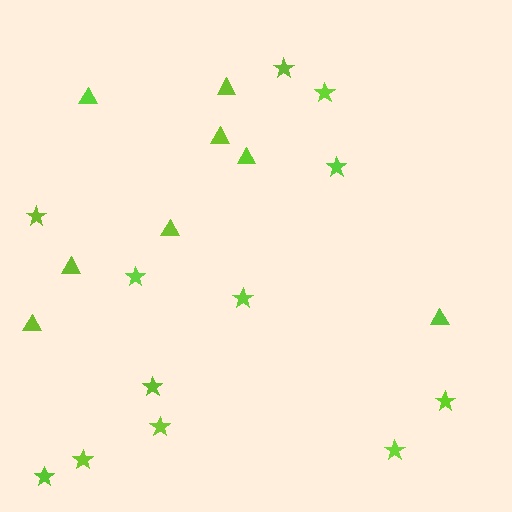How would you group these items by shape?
There are 2 groups: one group of triangles (8) and one group of stars (12).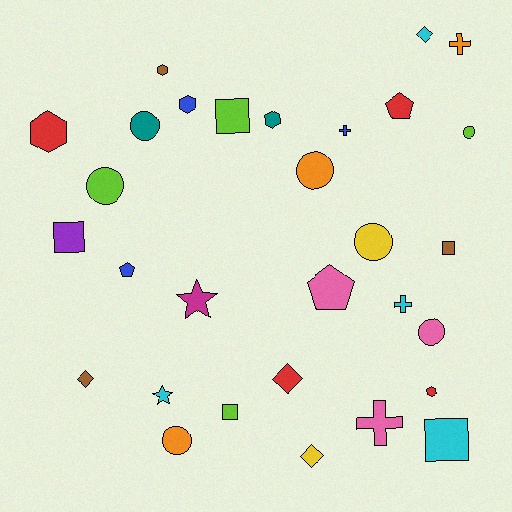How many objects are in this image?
There are 30 objects.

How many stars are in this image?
There are 2 stars.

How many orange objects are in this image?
There are 3 orange objects.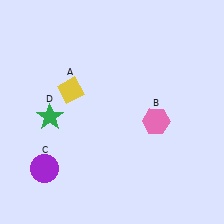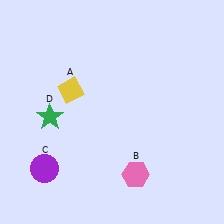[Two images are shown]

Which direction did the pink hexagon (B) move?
The pink hexagon (B) moved down.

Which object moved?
The pink hexagon (B) moved down.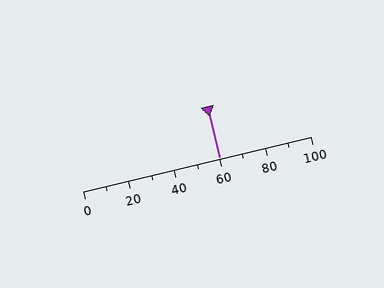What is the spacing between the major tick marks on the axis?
The major ticks are spaced 20 apart.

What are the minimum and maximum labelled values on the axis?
The axis runs from 0 to 100.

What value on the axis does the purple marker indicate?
The marker indicates approximately 60.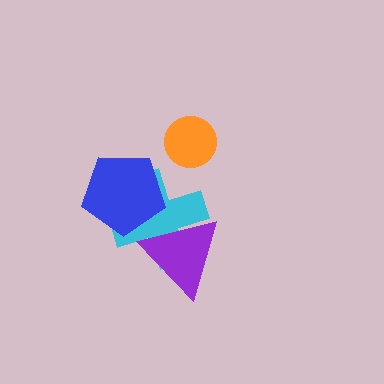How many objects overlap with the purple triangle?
1 object overlaps with the purple triangle.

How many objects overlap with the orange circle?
0 objects overlap with the orange circle.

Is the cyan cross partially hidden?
Yes, it is partially covered by another shape.